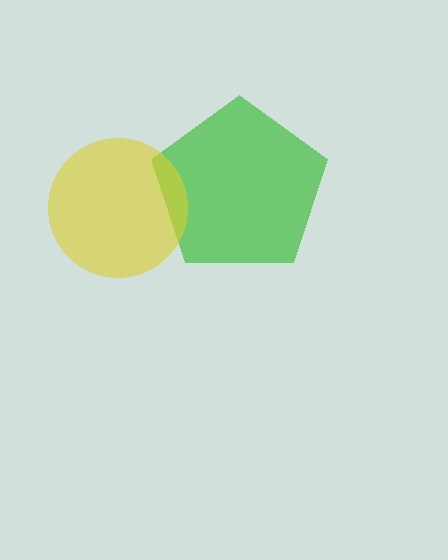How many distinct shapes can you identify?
There are 2 distinct shapes: a green pentagon, a yellow circle.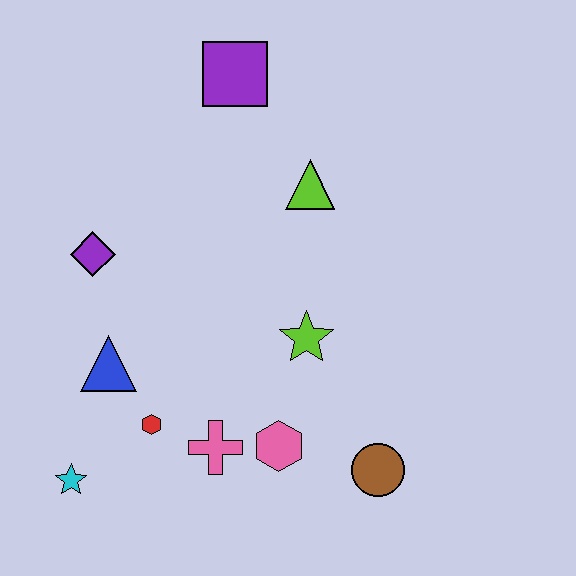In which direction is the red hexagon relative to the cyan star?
The red hexagon is to the right of the cyan star.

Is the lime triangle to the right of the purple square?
Yes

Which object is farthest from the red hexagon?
The purple square is farthest from the red hexagon.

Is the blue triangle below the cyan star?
No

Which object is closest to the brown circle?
The pink hexagon is closest to the brown circle.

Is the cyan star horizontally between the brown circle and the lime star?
No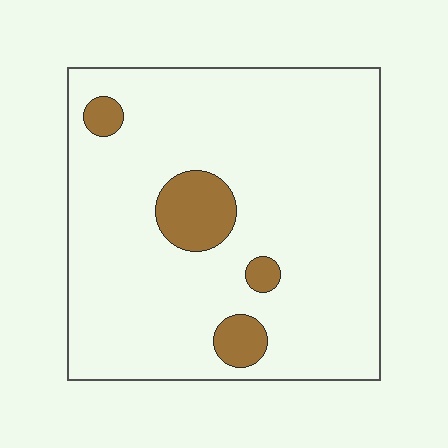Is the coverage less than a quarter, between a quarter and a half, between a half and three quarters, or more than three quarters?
Less than a quarter.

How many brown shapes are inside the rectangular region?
4.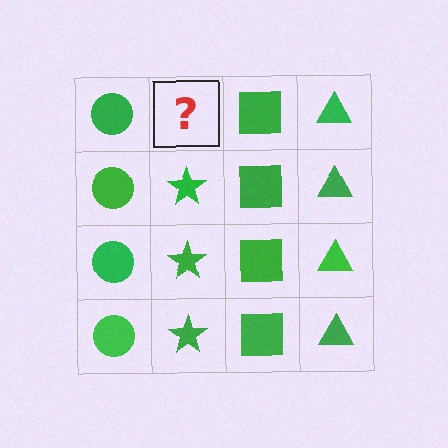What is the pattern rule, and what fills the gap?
The rule is that each column has a consistent shape. The gap should be filled with a green star.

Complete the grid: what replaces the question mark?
The question mark should be replaced with a green star.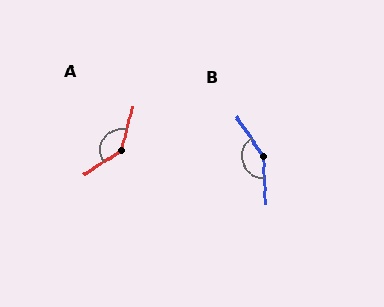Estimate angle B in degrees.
Approximately 150 degrees.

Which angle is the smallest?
A, at approximately 137 degrees.